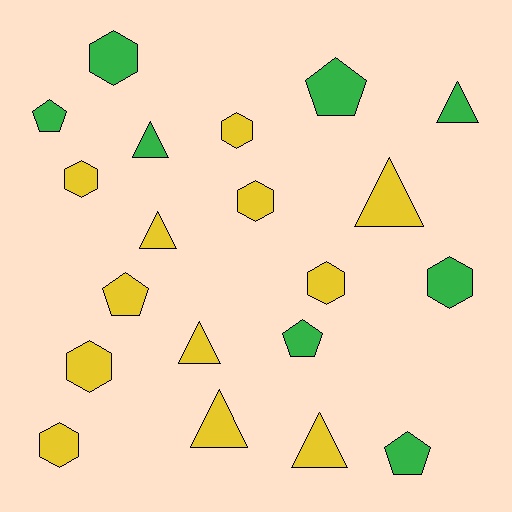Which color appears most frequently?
Yellow, with 12 objects.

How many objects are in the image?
There are 20 objects.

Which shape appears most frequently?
Hexagon, with 8 objects.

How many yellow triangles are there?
There are 5 yellow triangles.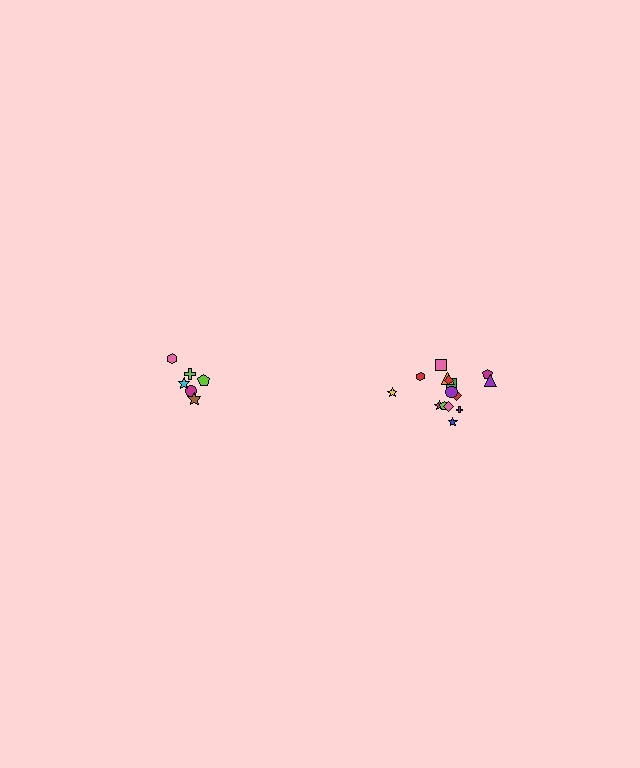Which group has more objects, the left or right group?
The right group.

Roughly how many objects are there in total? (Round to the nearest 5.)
Roughly 20 objects in total.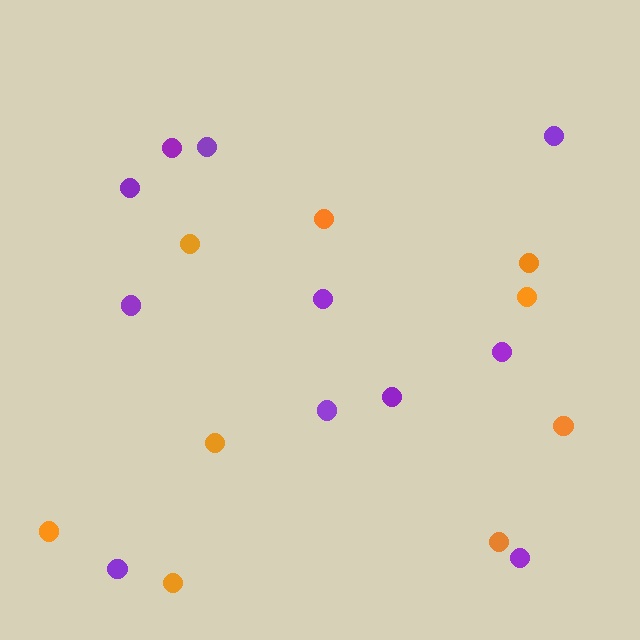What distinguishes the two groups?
There are 2 groups: one group of purple circles (11) and one group of orange circles (9).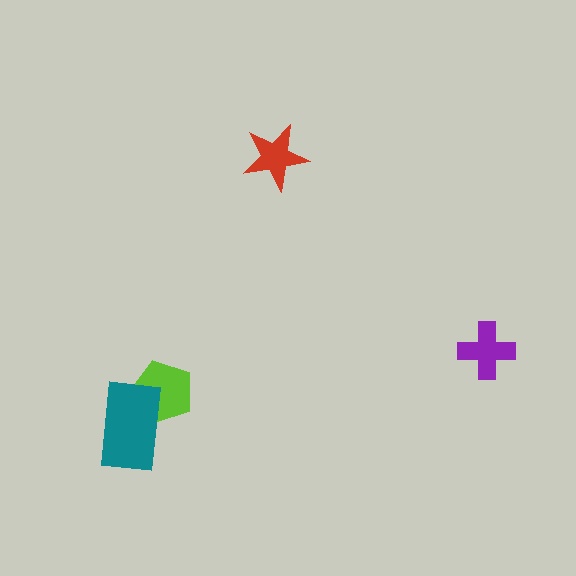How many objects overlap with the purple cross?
0 objects overlap with the purple cross.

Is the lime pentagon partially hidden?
Yes, it is partially covered by another shape.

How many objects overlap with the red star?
0 objects overlap with the red star.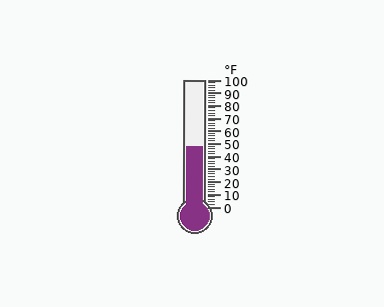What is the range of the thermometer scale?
The thermometer scale ranges from 0°F to 100°F.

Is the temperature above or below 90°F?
The temperature is below 90°F.